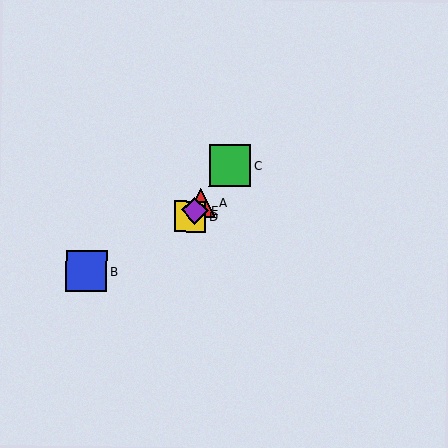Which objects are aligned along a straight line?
Objects A, C, D, E are aligned along a straight line.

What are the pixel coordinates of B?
Object B is at (87, 271).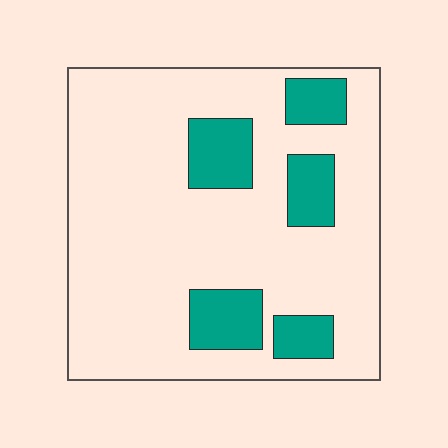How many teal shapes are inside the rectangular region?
5.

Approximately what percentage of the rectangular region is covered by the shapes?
Approximately 20%.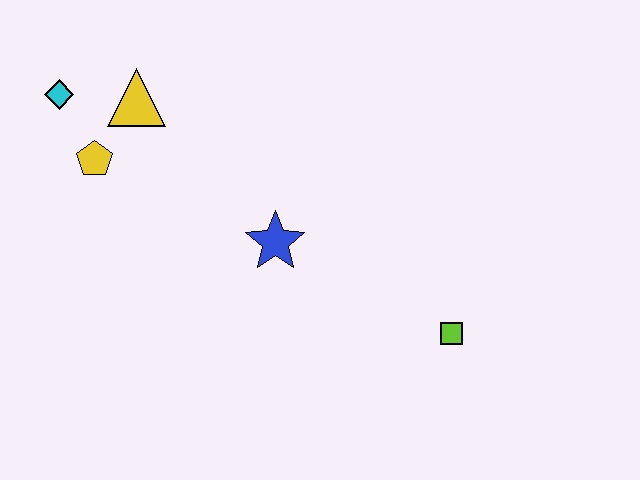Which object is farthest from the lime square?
The cyan diamond is farthest from the lime square.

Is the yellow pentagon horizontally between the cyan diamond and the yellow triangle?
Yes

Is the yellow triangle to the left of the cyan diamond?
No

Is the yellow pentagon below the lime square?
No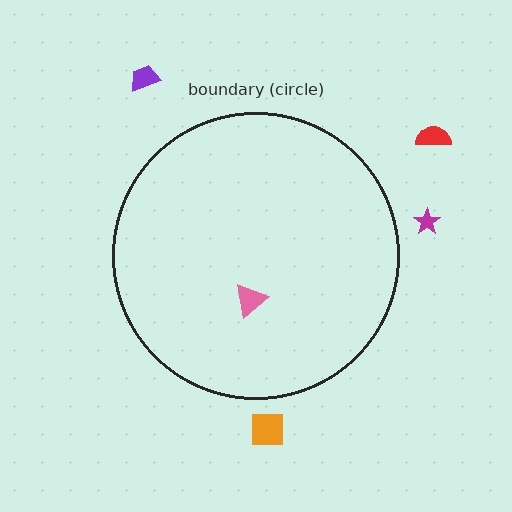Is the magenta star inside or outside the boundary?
Outside.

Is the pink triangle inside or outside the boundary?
Inside.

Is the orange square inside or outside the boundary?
Outside.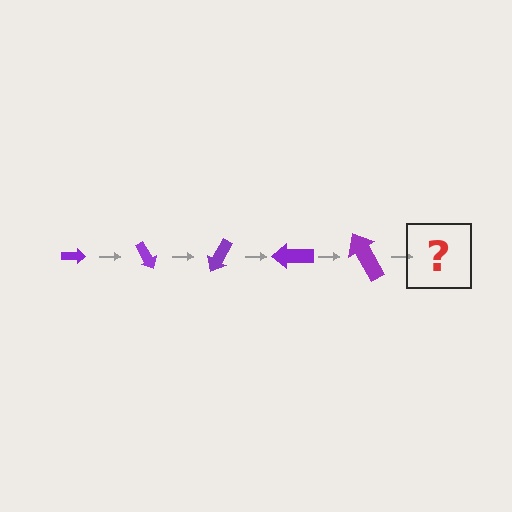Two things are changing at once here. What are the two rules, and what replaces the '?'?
The two rules are that the arrow grows larger each step and it rotates 60 degrees each step. The '?' should be an arrow, larger than the previous one and rotated 300 degrees from the start.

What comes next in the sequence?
The next element should be an arrow, larger than the previous one and rotated 300 degrees from the start.